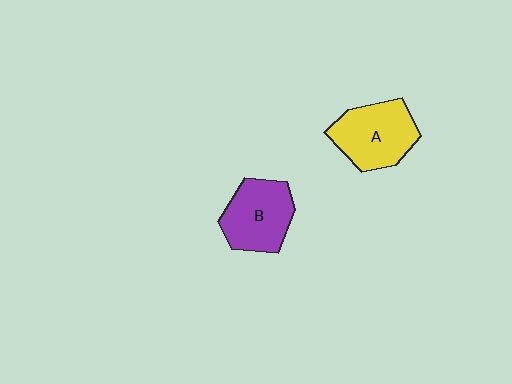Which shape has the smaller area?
Shape B (purple).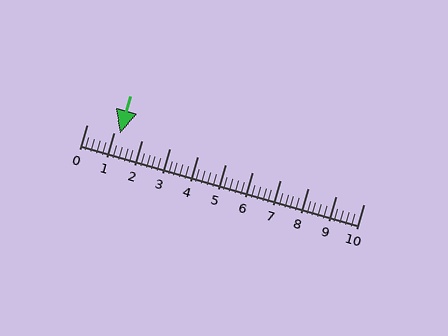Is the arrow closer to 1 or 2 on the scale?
The arrow is closer to 1.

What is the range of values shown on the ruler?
The ruler shows values from 0 to 10.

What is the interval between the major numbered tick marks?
The major tick marks are spaced 1 units apart.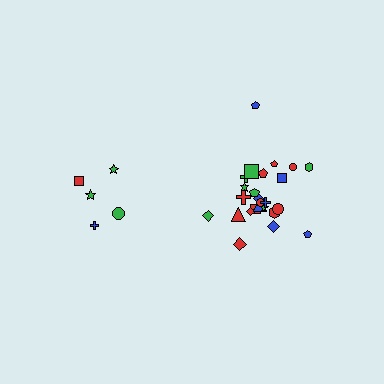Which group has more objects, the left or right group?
The right group.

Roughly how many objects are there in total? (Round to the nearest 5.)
Roughly 30 objects in total.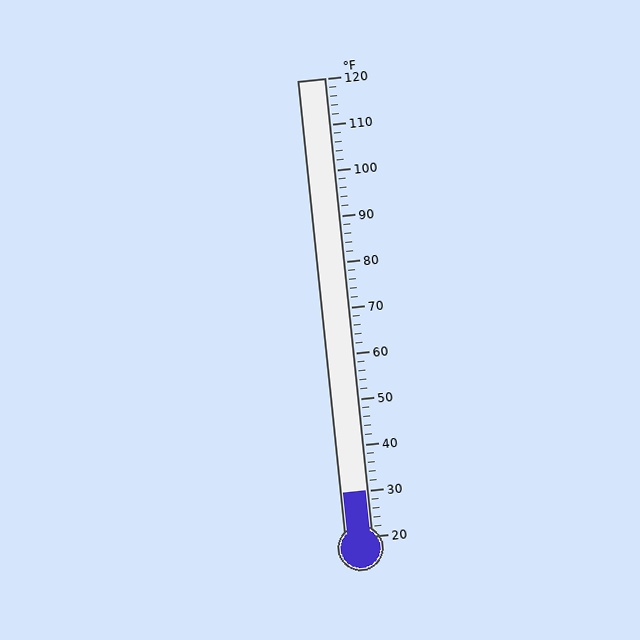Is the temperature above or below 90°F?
The temperature is below 90°F.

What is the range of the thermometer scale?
The thermometer scale ranges from 20°F to 120°F.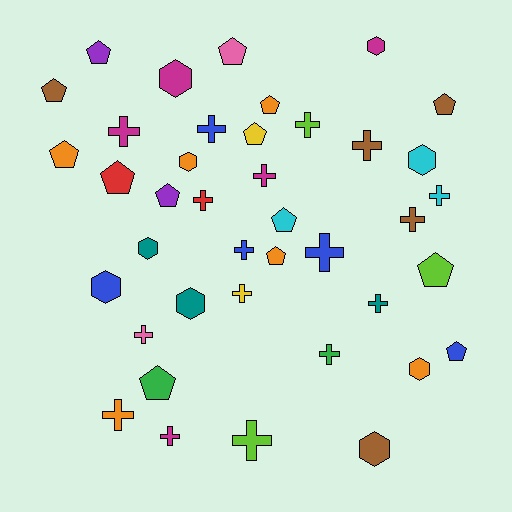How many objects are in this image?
There are 40 objects.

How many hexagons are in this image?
There are 9 hexagons.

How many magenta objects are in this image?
There are 5 magenta objects.